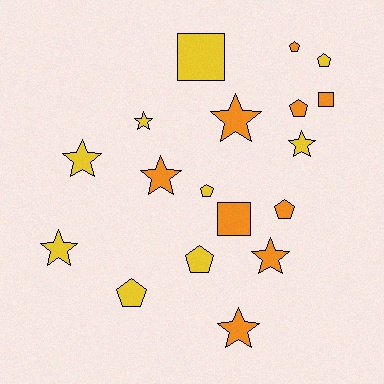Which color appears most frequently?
Yellow, with 9 objects.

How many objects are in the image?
There are 18 objects.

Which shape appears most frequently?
Star, with 8 objects.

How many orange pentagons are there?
There are 3 orange pentagons.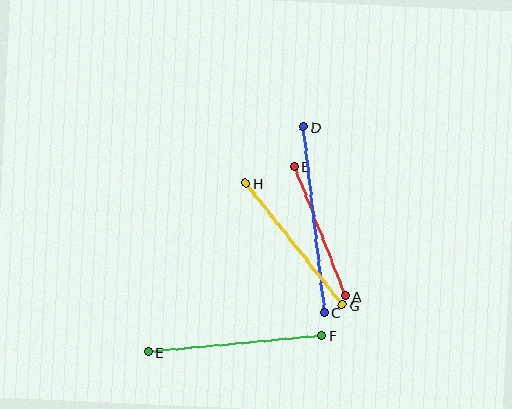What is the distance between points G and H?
The distance is approximately 155 pixels.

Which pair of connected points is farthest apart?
Points C and D are farthest apart.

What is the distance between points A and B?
The distance is approximately 139 pixels.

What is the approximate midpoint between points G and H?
The midpoint is at approximately (294, 244) pixels.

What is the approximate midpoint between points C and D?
The midpoint is at approximately (314, 220) pixels.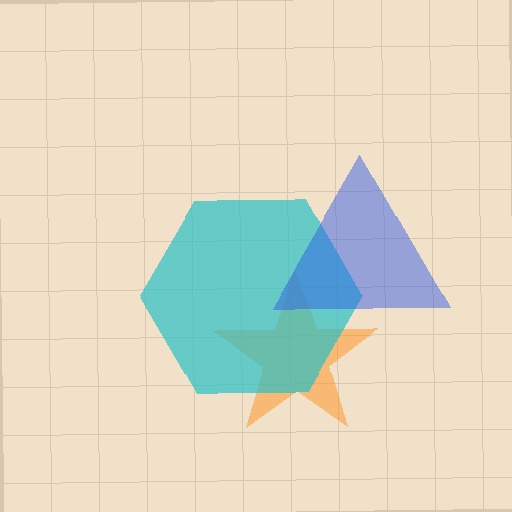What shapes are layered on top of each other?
The layered shapes are: an orange star, a cyan hexagon, a blue triangle.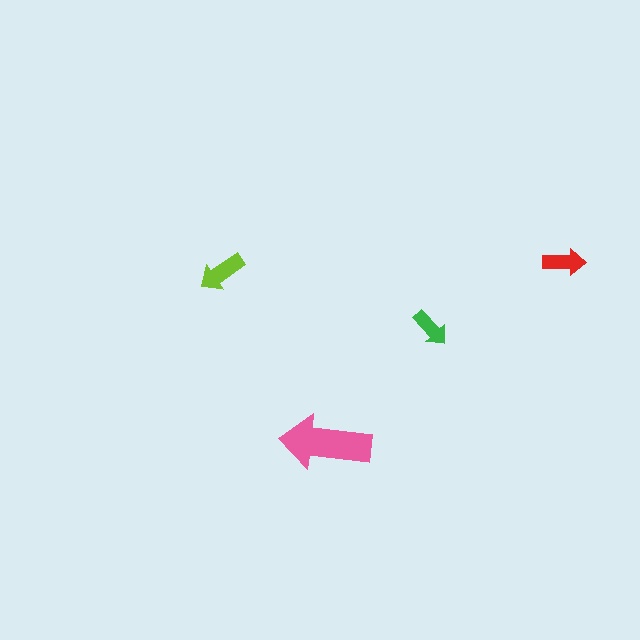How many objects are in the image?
There are 4 objects in the image.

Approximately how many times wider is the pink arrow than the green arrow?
About 2.5 times wider.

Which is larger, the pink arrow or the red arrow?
The pink one.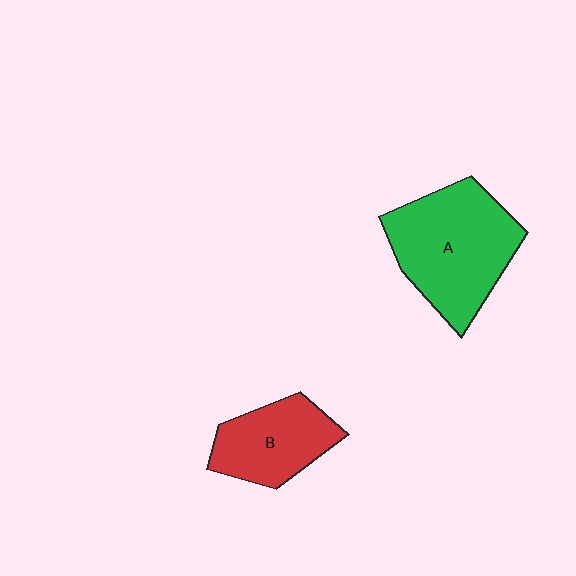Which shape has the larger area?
Shape A (green).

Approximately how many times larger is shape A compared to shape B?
Approximately 1.6 times.